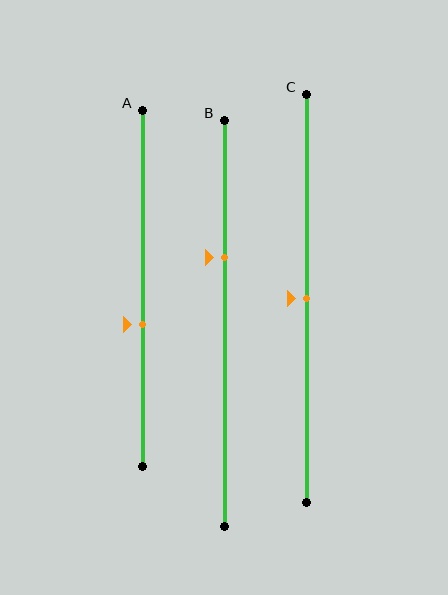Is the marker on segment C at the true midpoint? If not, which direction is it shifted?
Yes, the marker on segment C is at the true midpoint.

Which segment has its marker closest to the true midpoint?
Segment C has its marker closest to the true midpoint.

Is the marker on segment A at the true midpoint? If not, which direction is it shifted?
No, the marker on segment A is shifted downward by about 10% of the segment length.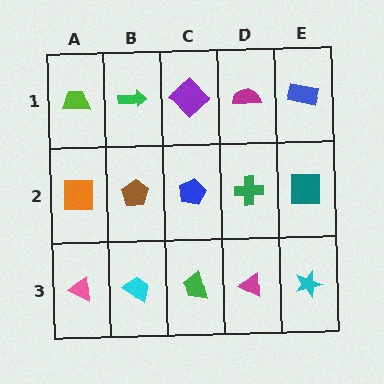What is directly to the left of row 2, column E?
A green cross.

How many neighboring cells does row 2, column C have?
4.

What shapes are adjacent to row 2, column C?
A purple diamond (row 1, column C), a green trapezoid (row 3, column C), a brown pentagon (row 2, column B), a green cross (row 2, column D).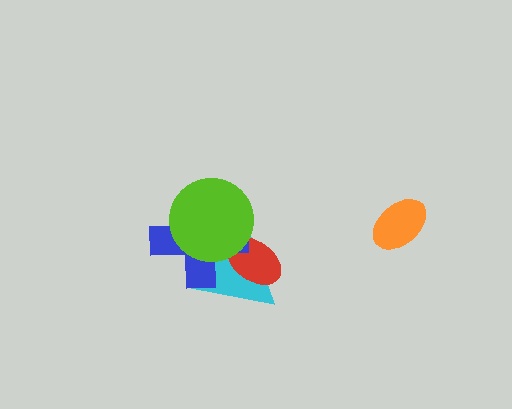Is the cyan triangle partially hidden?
Yes, it is partially covered by another shape.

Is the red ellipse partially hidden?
Yes, it is partially covered by another shape.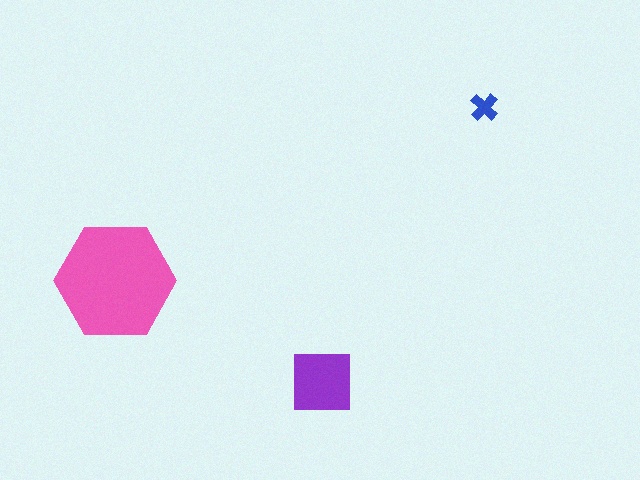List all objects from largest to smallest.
The pink hexagon, the purple square, the blue cross.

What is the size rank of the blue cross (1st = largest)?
3rd.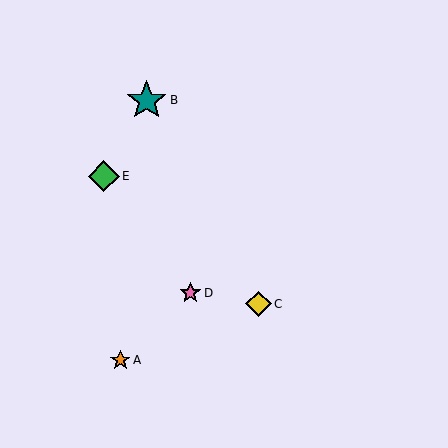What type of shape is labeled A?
Shape A is an orange star.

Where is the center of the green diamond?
The center of the green diamond is at (104, 176).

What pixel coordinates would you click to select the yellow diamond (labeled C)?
Click at (258, 304) to select the yellow diamond C.